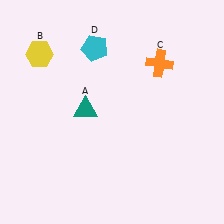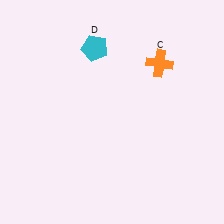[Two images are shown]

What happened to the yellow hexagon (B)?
The yellow hexagon (B) was removed in Image 2. It was in the top-left area of Image 1.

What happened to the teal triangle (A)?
The teal triangle (A) was removed in Image 2. It was in the top-left area of Image 1.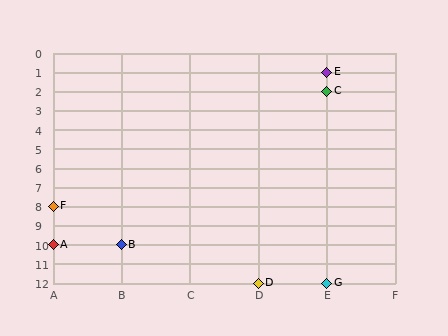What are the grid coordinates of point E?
Point E is at grid coordinates (E, 1).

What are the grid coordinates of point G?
Point G is at grid coordinates (E, 12).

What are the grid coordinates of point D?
Point D is at grid coordinates (D, 12).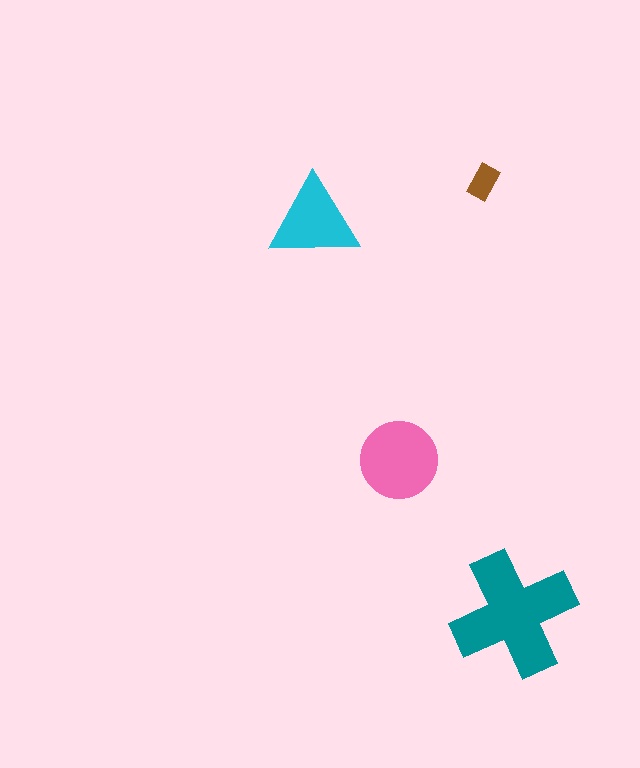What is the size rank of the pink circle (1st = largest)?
2nd.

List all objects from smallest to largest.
The brown rectangle, the cyan triangle, the pink circle, the teal cross.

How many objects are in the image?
There are 4 objects in the image.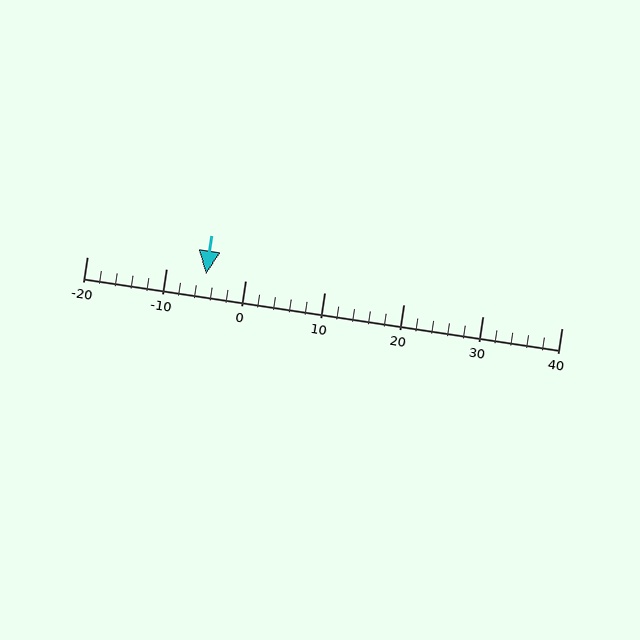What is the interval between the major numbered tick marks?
The major tick marks are spaced 10 units apart.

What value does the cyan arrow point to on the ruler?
The cyan arrow points to approximately -5.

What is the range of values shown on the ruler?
The ruler shows values from -20 to 40.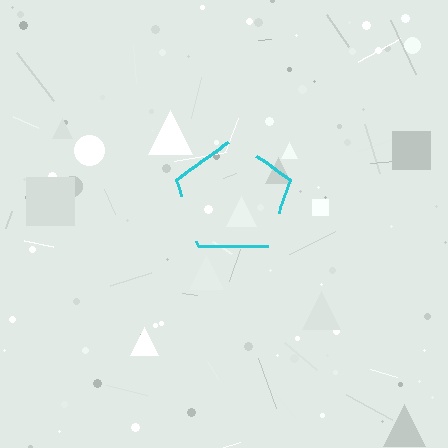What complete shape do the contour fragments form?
The contour fragments form a pentagon.